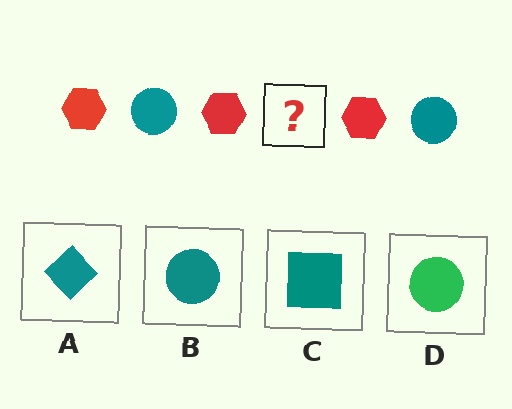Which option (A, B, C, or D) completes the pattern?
B.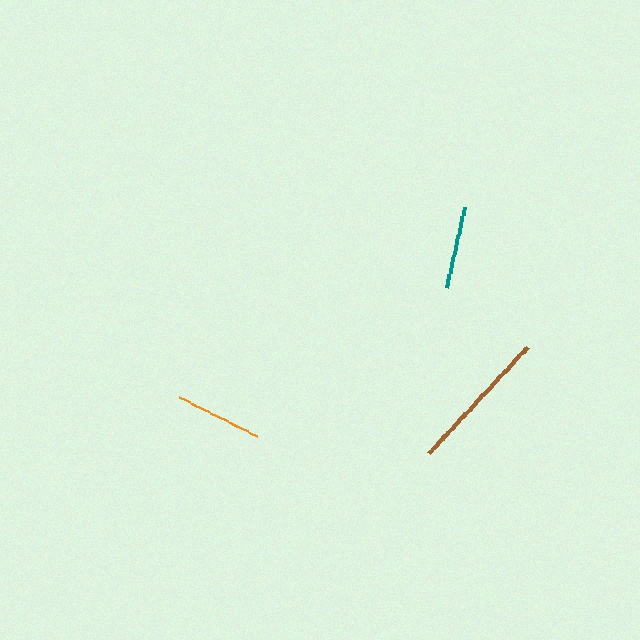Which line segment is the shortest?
The teal line is the shortest at approximately 82 pixels.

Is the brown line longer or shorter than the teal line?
The brown line is longer than the teal line.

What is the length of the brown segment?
The brown segment is approximately 144 pixels long.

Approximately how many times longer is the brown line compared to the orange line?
The brown line is approximately 1.6 times the length of the orange line.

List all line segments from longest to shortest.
From longest to shortest: brown, orange, teal.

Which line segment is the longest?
The brown line is the longest at approximately 144 pixels.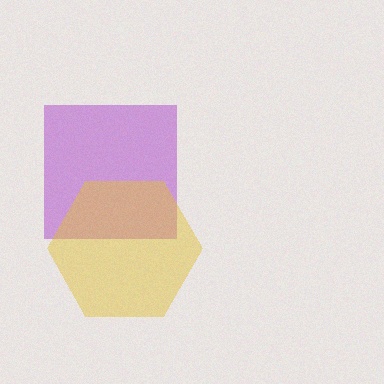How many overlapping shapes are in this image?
There are 2 overlapping shapes in the image.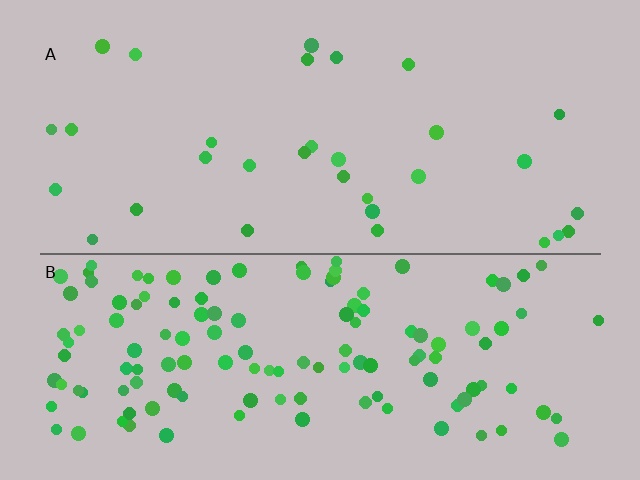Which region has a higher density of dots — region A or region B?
B (the bottom).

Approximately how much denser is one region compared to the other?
Approximately 4.0× — region B over region A.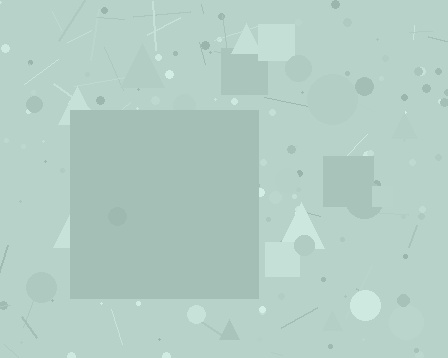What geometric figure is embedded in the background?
A square is embedded in the background.